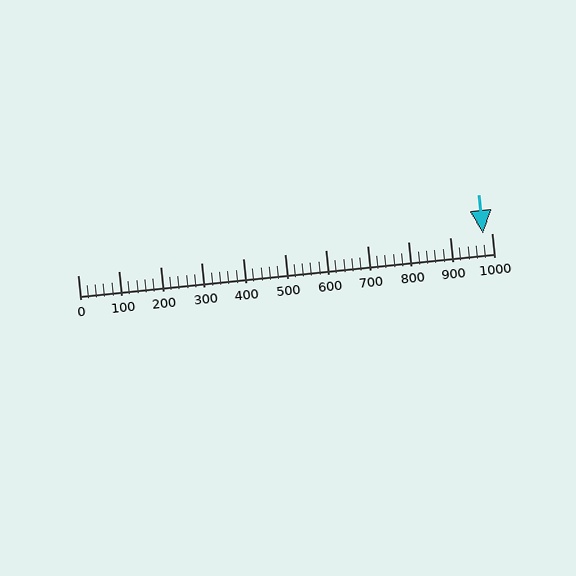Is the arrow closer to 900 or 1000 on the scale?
The arrow is closer to 1000.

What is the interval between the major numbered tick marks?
The major tick marks are spaced 100 units apart.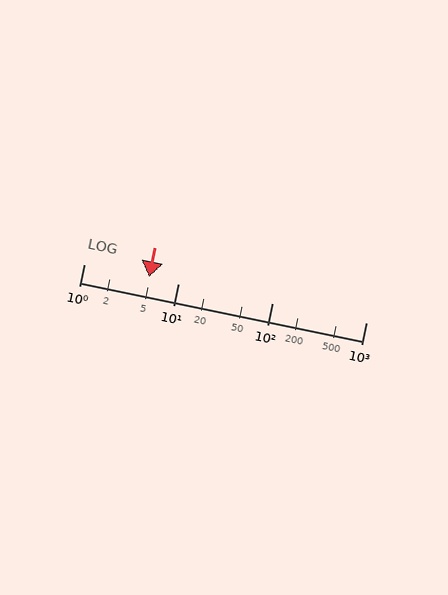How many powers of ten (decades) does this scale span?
The scale spans 3 decades, from 1 to 1000.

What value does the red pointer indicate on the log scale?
The pointer indicates approximately 4.9.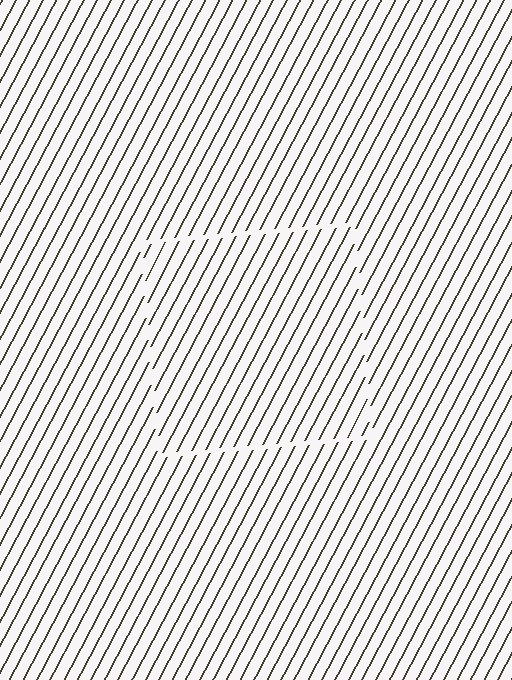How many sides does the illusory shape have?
4 sides — the line-ends trace a square.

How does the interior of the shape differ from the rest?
The interior of the shape contains the same grating, shifted by half a period — the contour is defined by the phase discontinuity where line-ends from the inner and outer gratings abut.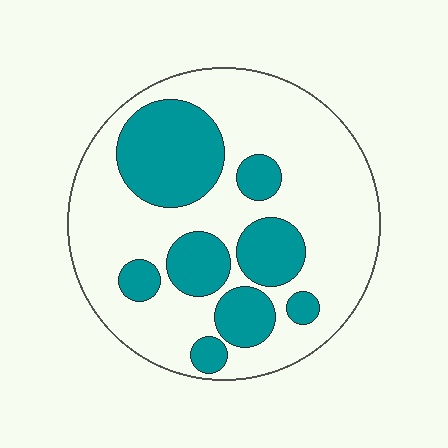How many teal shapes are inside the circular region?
8.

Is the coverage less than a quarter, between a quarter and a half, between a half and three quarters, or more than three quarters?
Between a quarter and a half.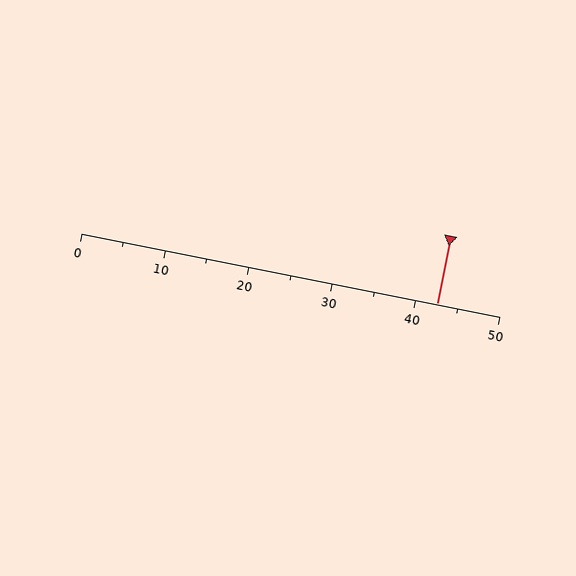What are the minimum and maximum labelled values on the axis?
The axis runs from 0 to 50.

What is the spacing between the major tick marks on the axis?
The major ticks are spaced 10 apart.